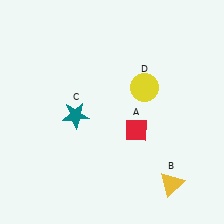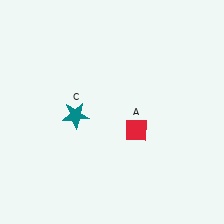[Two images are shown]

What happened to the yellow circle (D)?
The yellow circle (D) was removed in Image 2. It was in the top-right area of Image 1.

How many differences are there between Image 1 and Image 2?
There are 2 differences between the two images.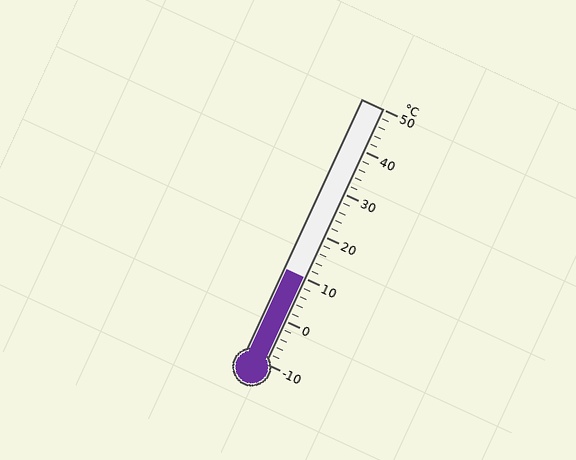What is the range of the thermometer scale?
The thermometer scale ranges from -10°C to 50°C.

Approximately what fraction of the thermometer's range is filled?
The thermometer is filled to approximately 35% of its range.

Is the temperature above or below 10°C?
The temperature is at 10°C.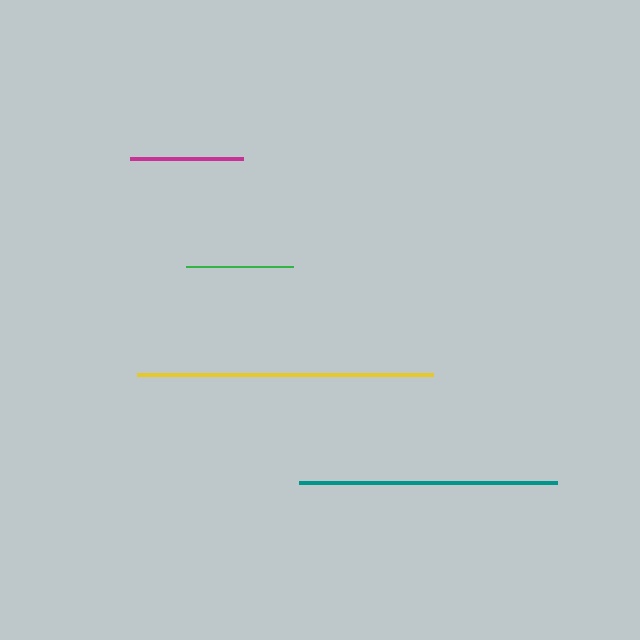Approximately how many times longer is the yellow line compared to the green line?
The yellow line is approximately 2.8 times the length of the green line.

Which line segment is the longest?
The yellow line is the longest at approximately 296 pixels.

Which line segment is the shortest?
The green line is the shortest at approximately 107 pixels.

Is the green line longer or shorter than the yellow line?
The yellow line is longer than the green line.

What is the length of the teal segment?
The teal segment is approximately 258 pixels long.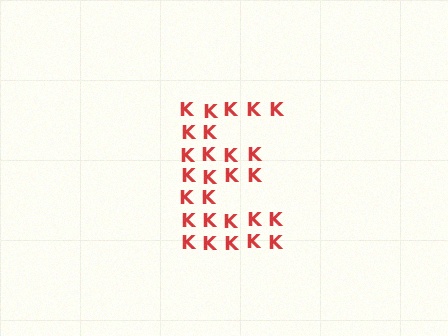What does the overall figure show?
The overall figure shows the letter E.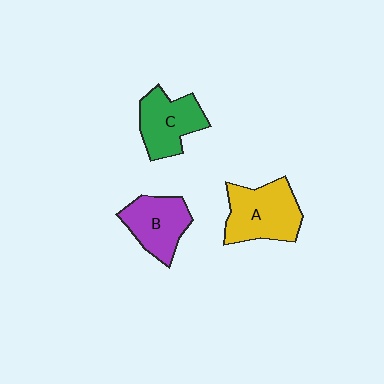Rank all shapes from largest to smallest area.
From largest to smallest: A (yellow), C (green), B (purple).